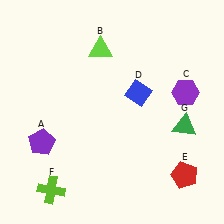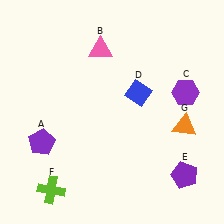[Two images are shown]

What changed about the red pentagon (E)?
In Image 1, E is red. In Image 2, it changed to purple.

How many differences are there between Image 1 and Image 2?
There are 3 differences between the two images.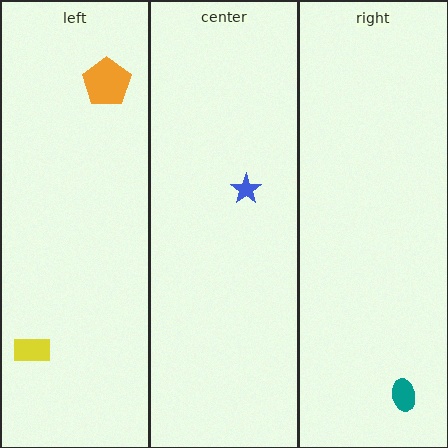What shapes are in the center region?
The blue star.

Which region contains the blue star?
The center region.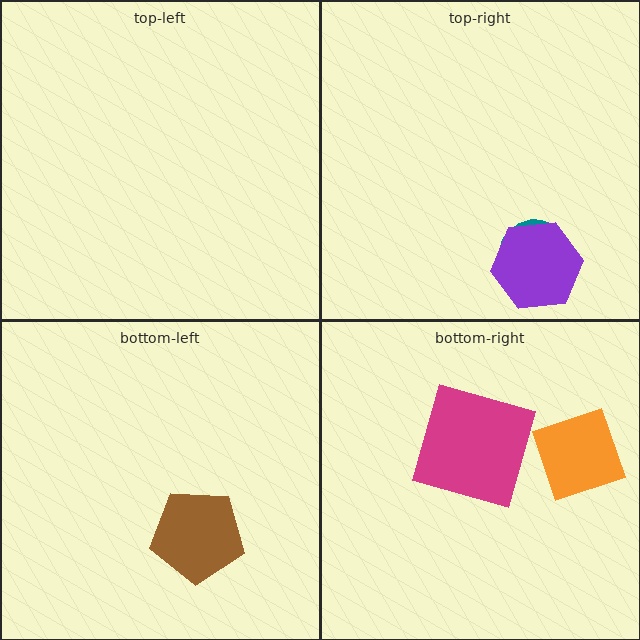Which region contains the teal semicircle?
The top-right region.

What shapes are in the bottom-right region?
The orange diamond, the magenta square.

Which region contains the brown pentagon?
The bottom-left region.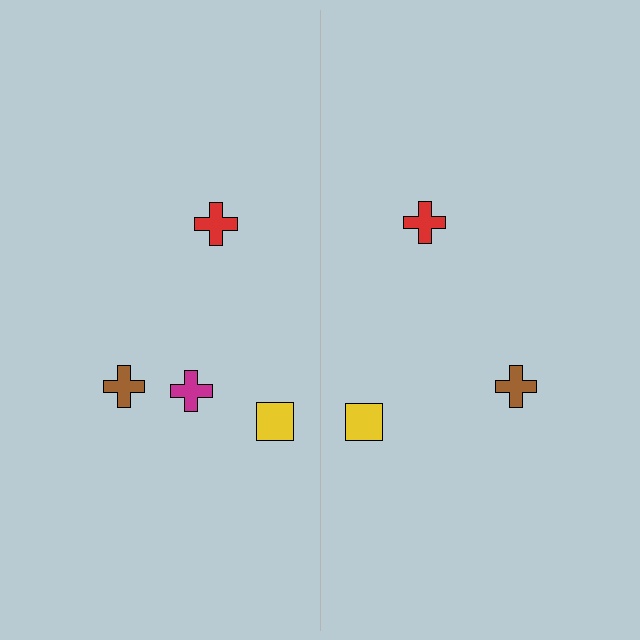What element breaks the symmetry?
A magenta cross is missing from the right side.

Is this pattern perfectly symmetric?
No, the pattern is not perfectly symmetric. A magenta cross is missing from the right side.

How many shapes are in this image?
There are 7 shapes in this image.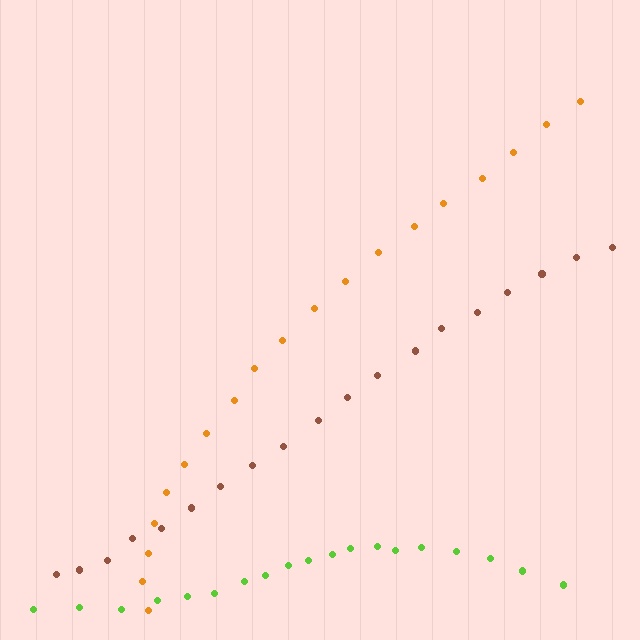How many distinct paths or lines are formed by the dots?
There are 3 distinct paths.